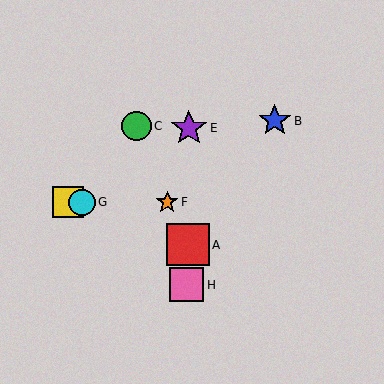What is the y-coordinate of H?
Object H is at y≈285.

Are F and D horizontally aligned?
Yes, both are at y≈202.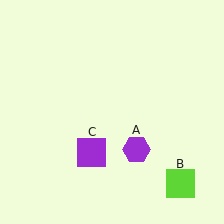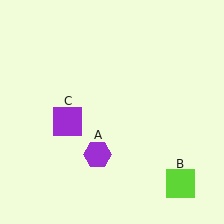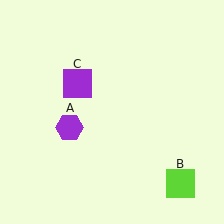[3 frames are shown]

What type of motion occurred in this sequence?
The purple hexagon (object A), purple square (object C) rotated clockwise around the center of the scene.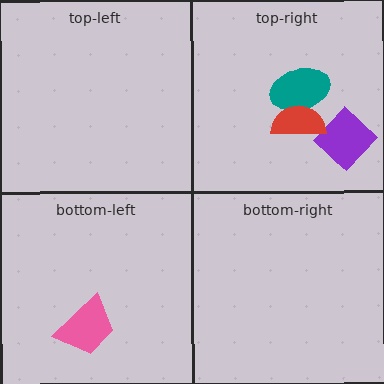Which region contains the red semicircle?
The top-right region.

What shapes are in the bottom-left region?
The pink trapezoid.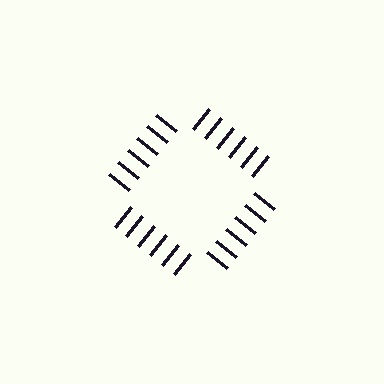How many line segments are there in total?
24 — 6 along each of the 4 edges.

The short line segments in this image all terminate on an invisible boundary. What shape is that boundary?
An illusory square — the line segments terminate on its edges but no continuous stroke is drawn.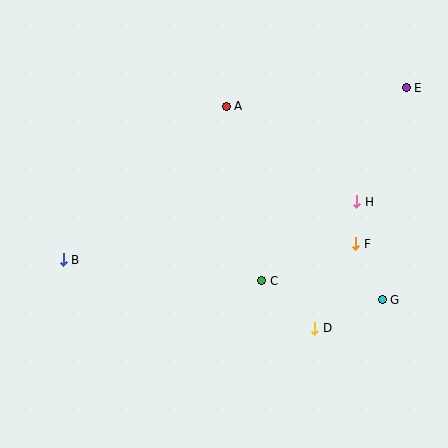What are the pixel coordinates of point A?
Point A is at (226, 106).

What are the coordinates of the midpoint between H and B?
The midpoint between H and B is at (210, 231).